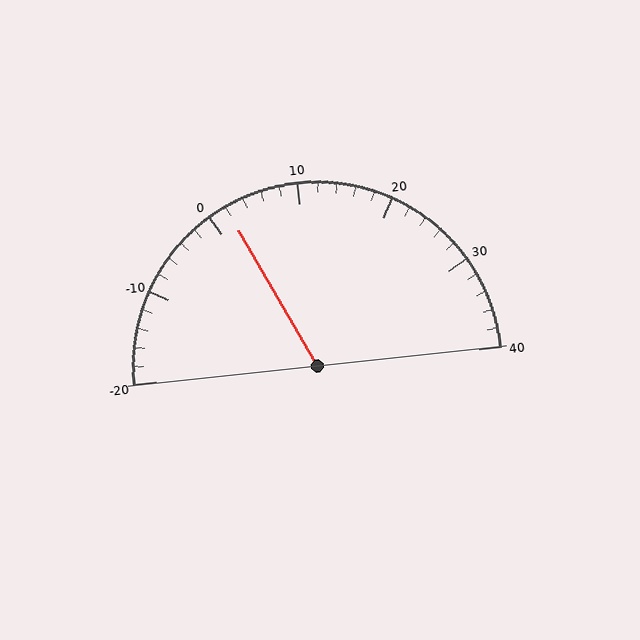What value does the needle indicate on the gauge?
The needle indicates approximately 2.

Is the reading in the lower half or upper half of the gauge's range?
The reading is in the lower half of the range (-20 to 40).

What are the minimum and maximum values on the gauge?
The gauge ranges from -20 to 40.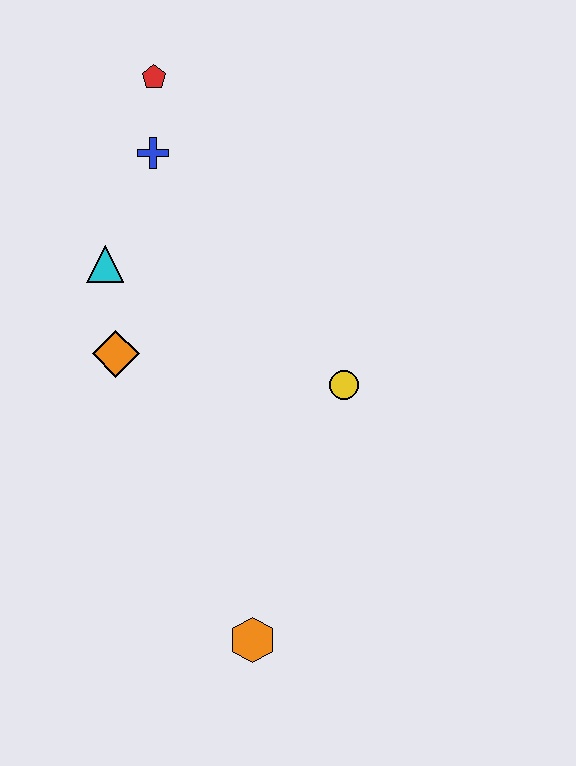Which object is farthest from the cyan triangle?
The orange hexagon is farthest from the cyan triangle.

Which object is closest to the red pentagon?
The blue cross is closest to the red pentagon.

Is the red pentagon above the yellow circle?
Yes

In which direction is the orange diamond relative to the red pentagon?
The orange diamond is below the red pentagon.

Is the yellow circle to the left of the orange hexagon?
No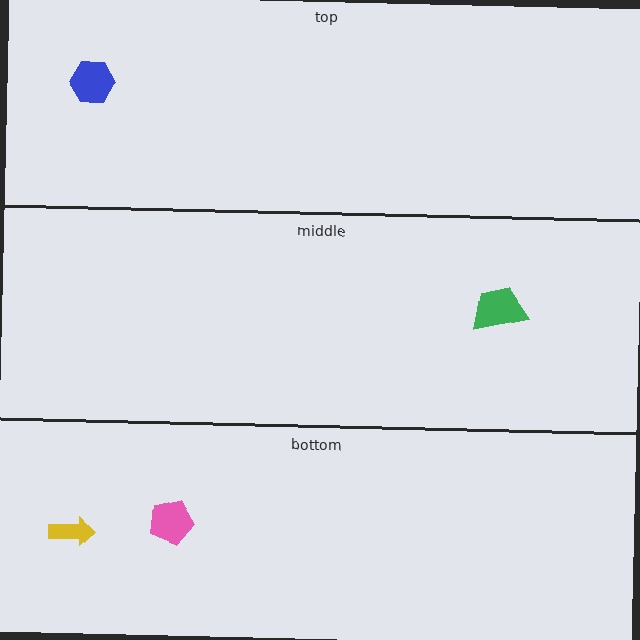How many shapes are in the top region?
1.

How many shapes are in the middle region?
1.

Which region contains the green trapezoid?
The middle region.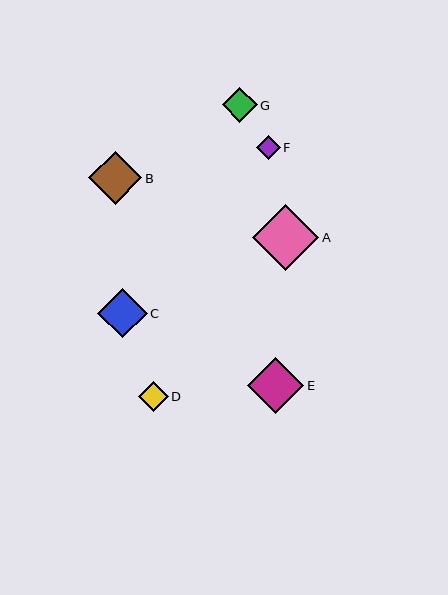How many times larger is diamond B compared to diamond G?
Diamond B is approximately 1.5 times the size of diamond G.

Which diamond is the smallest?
Diamond F is the smallest with a size of approximately 24 pixels.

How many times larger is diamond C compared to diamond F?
Diamond C is approximately 2.1 times the size of diamond F.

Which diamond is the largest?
Diamond A is the largest with a size of approximately 66 pixels.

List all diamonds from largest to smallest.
From largest to smallest: A, E, B, C, G, D, F.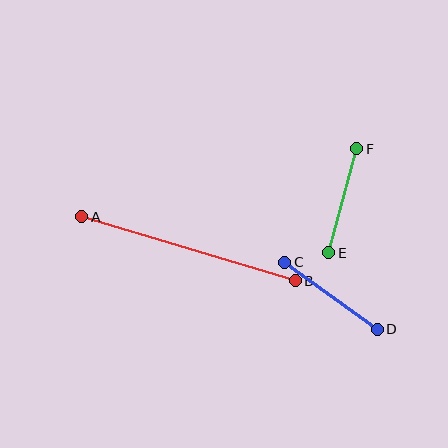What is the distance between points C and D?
The distance is approximately 114 pixels.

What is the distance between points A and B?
The distance is approximately 223 pixels.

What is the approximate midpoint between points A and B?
The midpoint is at approximately (189, 249) pixels.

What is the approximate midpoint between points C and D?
The midpoint is at approximately (331, 296) pixels.